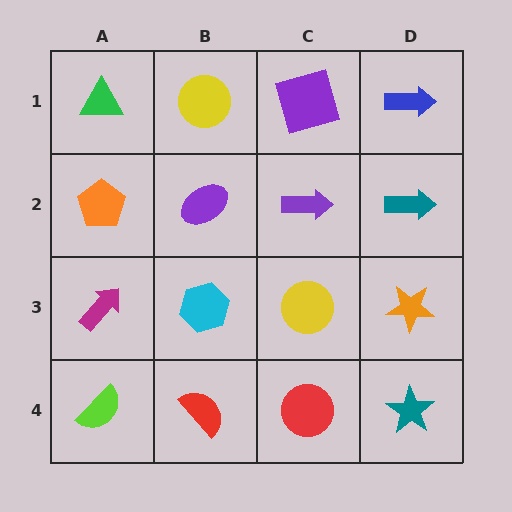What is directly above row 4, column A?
A magenta arrow.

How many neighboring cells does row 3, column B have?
4.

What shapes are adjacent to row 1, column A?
An orange pentagon (row 2, column A), a yellow circle (row 1, column B).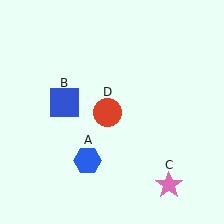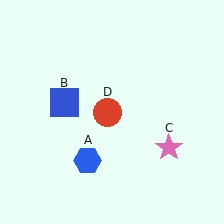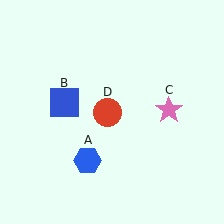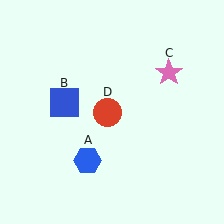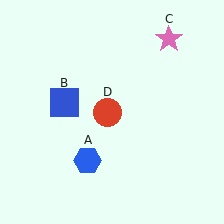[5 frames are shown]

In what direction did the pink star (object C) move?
The pink star (object C) moved up.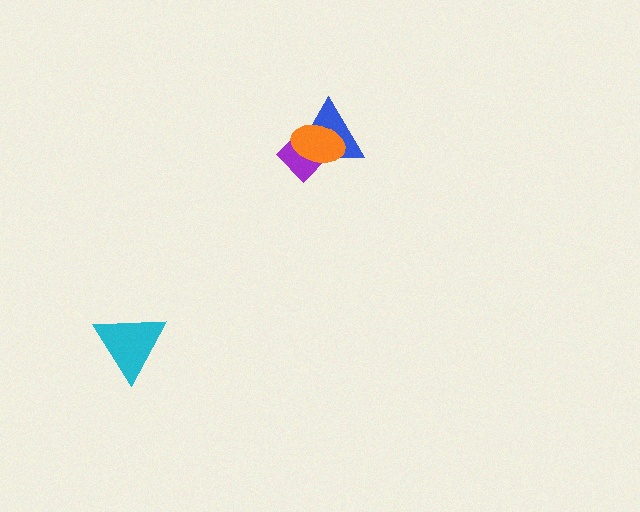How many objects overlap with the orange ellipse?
2 objects overlap with the orange ellipse.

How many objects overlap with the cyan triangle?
0 objects overlap with the cyan triangle.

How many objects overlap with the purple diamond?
2 objects overlap with the purple diamond.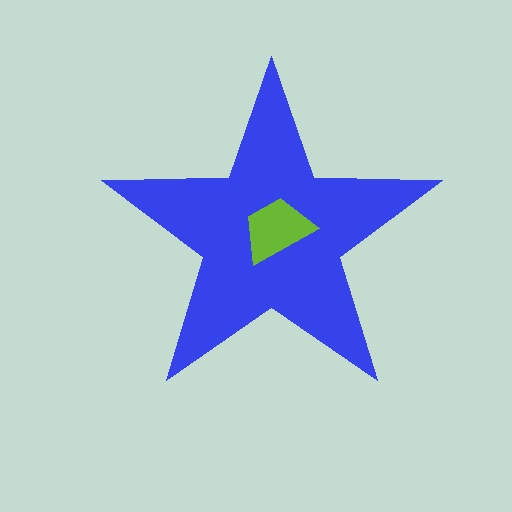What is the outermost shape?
The blue star.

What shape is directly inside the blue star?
The lime trapezoid.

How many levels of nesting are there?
2.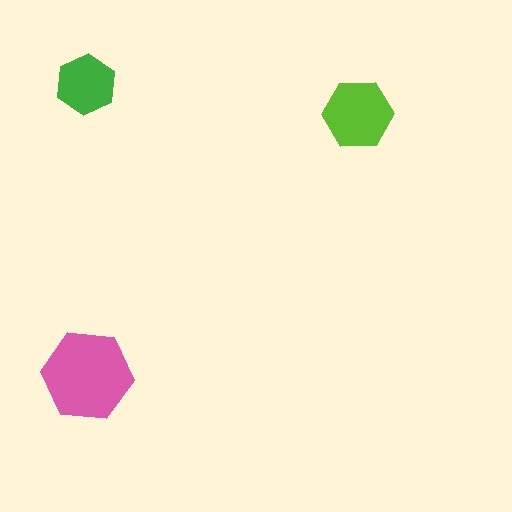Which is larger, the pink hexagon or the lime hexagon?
The pink one.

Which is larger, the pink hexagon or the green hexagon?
The pink one.